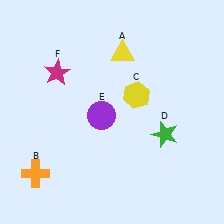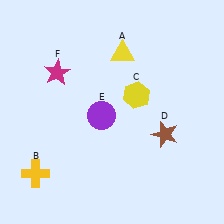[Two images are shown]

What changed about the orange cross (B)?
In Image 1, B is orange. In Image 2, it changed to yellow.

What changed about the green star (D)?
In Image 1, D is green. In Image 2, it changed to brown.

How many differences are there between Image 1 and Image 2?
There are 2 differences between the two images.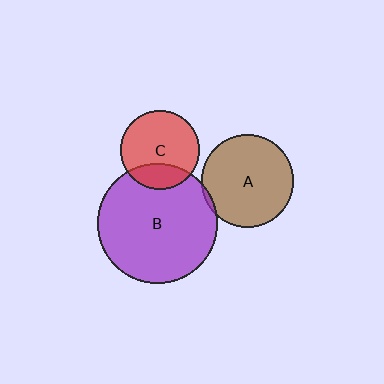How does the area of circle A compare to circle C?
Approximately 1.4 times.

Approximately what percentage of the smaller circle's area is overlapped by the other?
Approximately 5%.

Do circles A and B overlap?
Yes.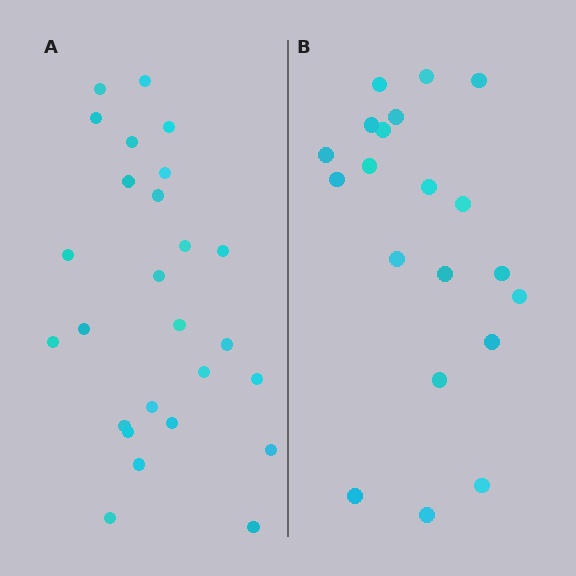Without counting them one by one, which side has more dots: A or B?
Region A (the left region) has more dots.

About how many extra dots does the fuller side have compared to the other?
Region A has about 6 more dots than region B.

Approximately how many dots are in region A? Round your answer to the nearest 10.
About 30 dots. (The exact count is 26, which rounds to 30.)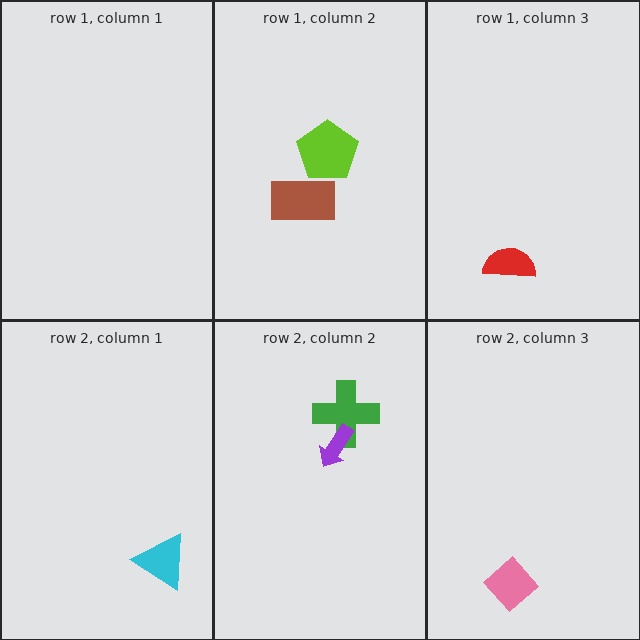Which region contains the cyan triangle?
The row 2, column 1 region.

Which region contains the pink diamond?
The row 2, column 3 region.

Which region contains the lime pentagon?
The row 1, column 2 region.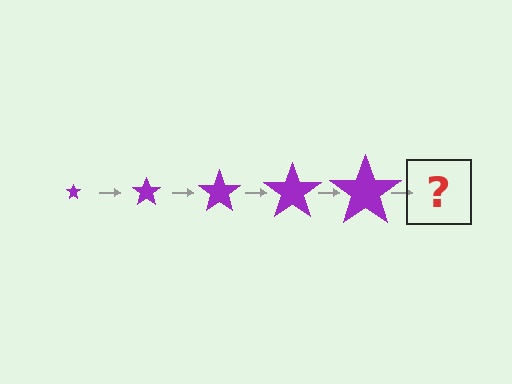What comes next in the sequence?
The next element should be a purple star, larger than the previous one.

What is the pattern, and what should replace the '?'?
The pattern is that the star gets progressively larger each step. The '?' should be a purple star, larger than the previous one.